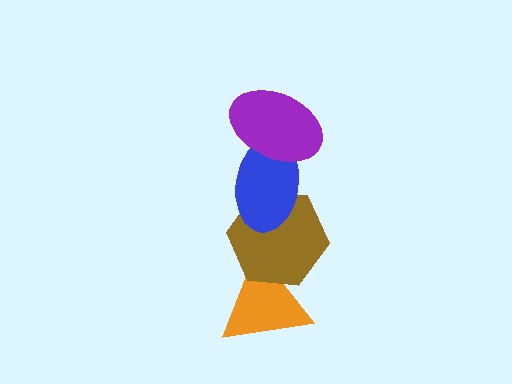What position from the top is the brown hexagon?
The brown hexagon is 3rd from the top.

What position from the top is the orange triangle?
The orange triangle is 4th from the top.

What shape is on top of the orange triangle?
The brown hexagon is on top of the orange triangle.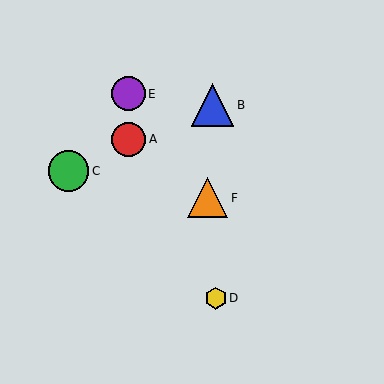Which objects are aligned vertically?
Objects A, E are aligned vertically.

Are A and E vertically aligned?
Yes, both are at x≈128.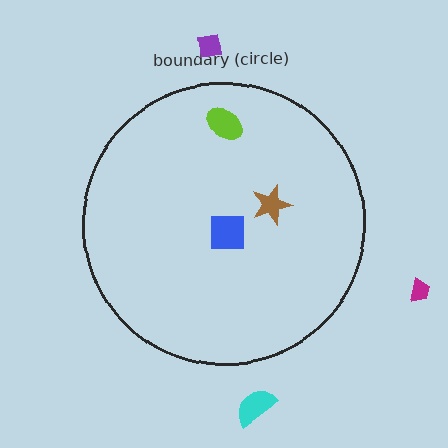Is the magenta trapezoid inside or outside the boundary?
Outside.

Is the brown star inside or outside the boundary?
Inside.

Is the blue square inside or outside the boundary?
Inside.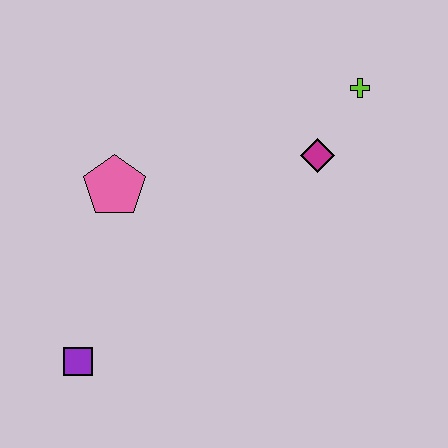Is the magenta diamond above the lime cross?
No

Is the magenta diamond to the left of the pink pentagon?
No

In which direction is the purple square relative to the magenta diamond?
The purple square is to the left of the magenta diamond.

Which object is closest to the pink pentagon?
The purple square is closest to the pink pentagon.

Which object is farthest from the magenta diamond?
The purple square is farthest from the magenta diamond.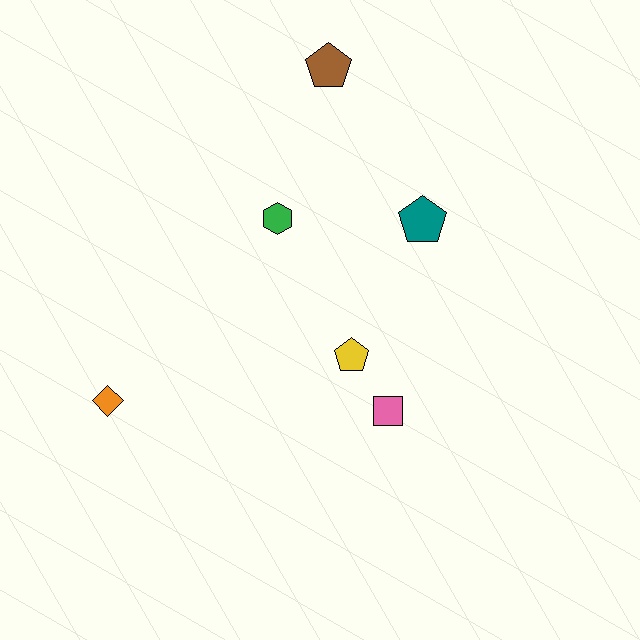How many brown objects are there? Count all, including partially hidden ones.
There is 1 brown object.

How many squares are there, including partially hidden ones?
There is 1 square.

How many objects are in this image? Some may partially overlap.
There are 6 objects.